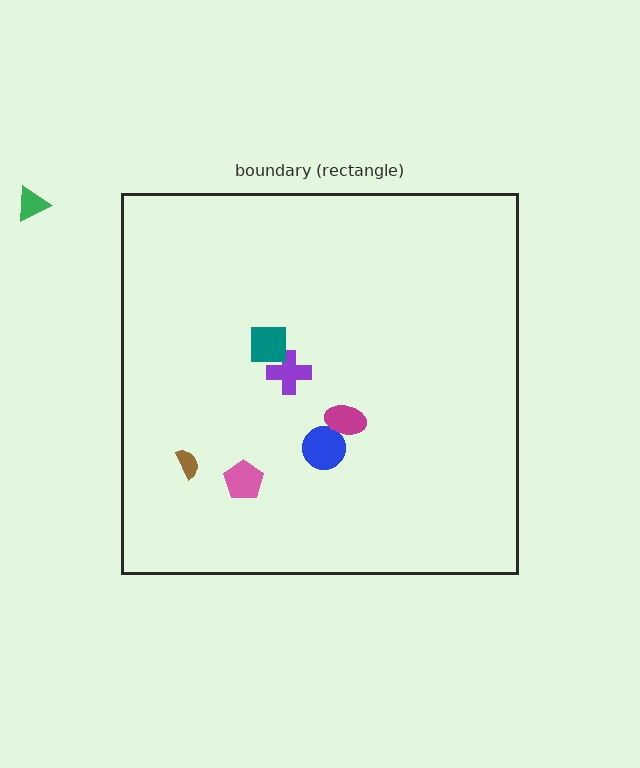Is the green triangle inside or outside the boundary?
Outside.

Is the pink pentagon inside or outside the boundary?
Inside.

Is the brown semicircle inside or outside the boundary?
Inside.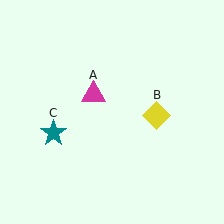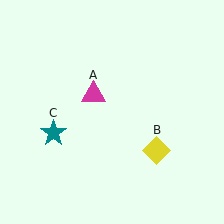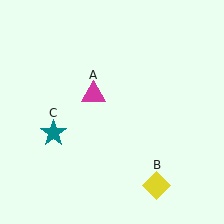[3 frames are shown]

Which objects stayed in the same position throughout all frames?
Magenta triangle (object A) and teal star (object C) remained stationary.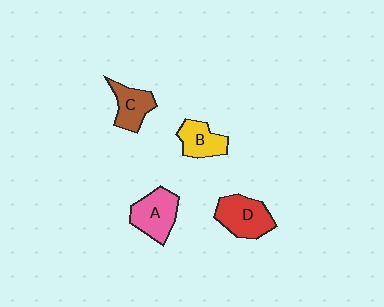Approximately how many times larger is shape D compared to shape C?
Approximately 1.3 times.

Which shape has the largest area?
Shape D (red).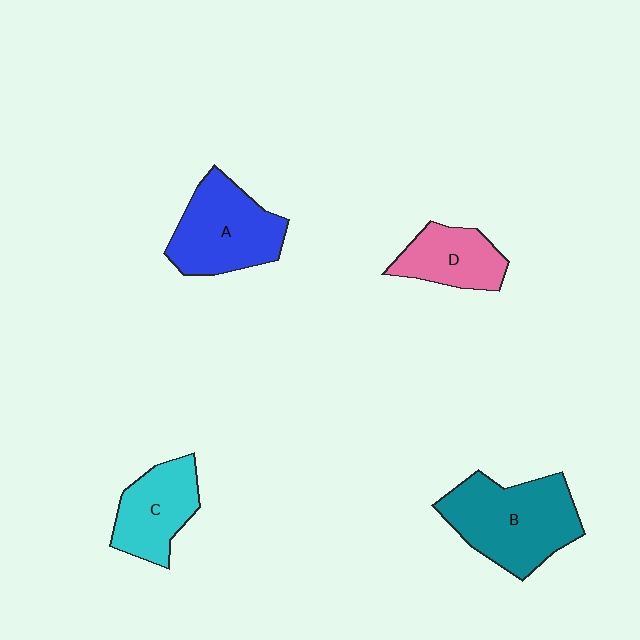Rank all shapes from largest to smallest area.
From largest to smallest: B (teal), A (blue), C (cyan), D (pink).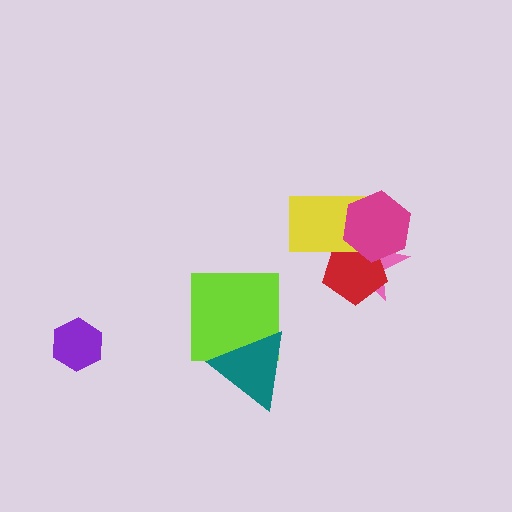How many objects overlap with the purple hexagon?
0 objects overlap with the purple hexagon.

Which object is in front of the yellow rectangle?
The magenta hexagon is in front of the yellow rectangle.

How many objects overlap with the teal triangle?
1 object overlaps with the teal triangle.